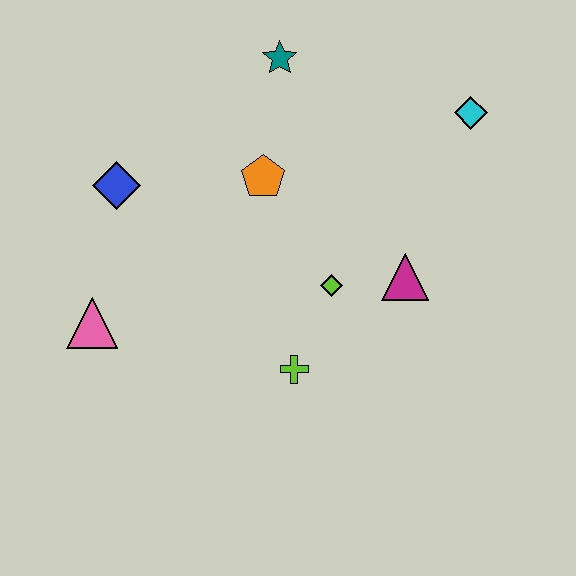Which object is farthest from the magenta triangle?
The pink triangle is farthest from the magenta triangle.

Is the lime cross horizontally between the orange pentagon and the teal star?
No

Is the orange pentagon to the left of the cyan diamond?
Yes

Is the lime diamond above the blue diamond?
No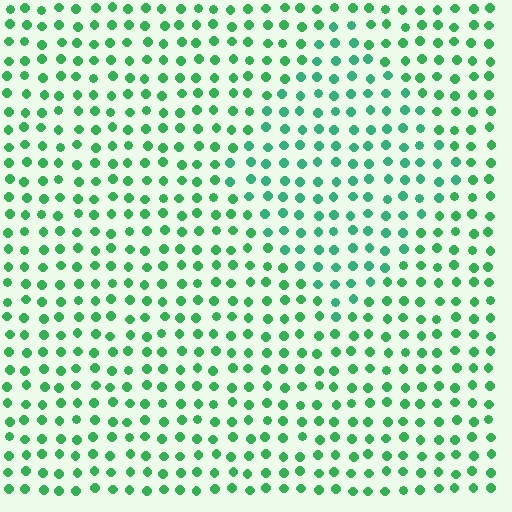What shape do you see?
I see a diamond.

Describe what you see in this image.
The image is filled with small green elements in a uniform arrangement. A diamond-shaped region is visible where the elements are tinted to a slightly different hue, forming a subtle color boundary.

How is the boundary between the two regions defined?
The boundary is defined purely by a slight shift in hue (about 20 degrees). Spacing, size, and orientation are identical on both sides.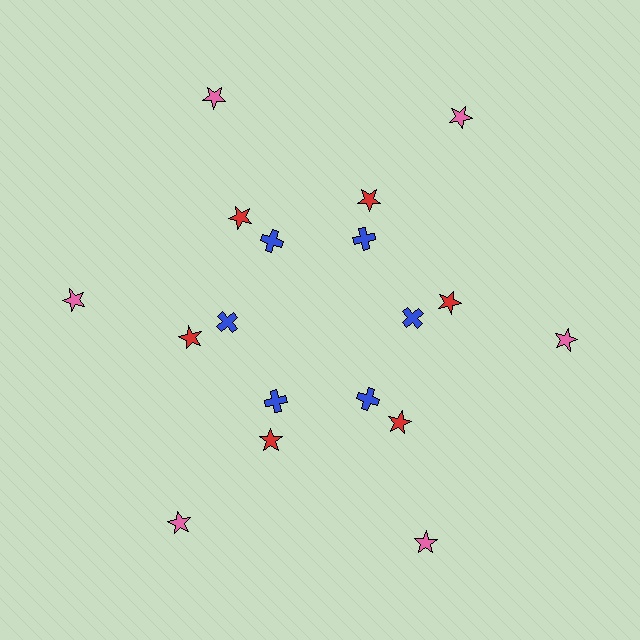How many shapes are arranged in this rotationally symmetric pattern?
There are 18 shapes, arranged in 6 groups of 3.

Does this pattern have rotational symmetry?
Yes, this pattern has 6-fold rotational symmetry. It looks the same after rotating 60 degrees around the center.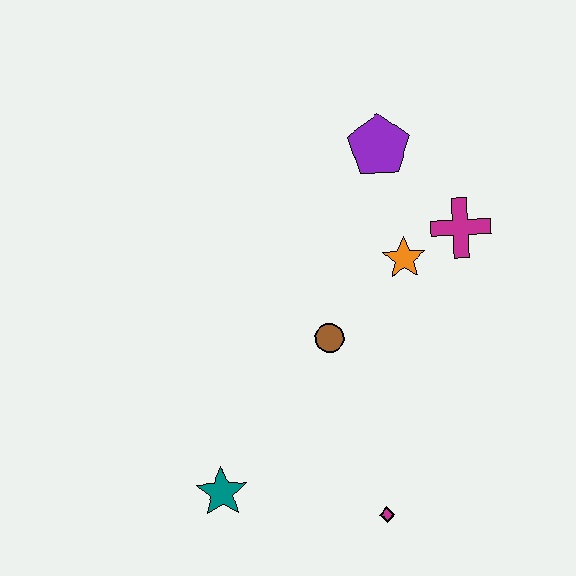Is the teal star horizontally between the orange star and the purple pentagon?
No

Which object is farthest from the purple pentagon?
The teal star is farthest from the purple pentagon.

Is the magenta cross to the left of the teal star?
No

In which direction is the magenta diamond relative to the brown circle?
The magenta diamond is below the brown circle.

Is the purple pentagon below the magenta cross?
No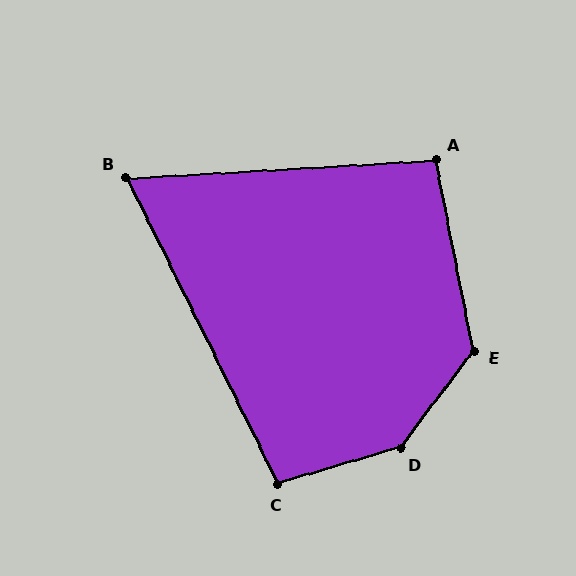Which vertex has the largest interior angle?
D, at approximately 143 degrees.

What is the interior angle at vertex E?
Approximately 132 degrees (obtuse).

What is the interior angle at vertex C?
Approximately 100 degrees (obtuse).